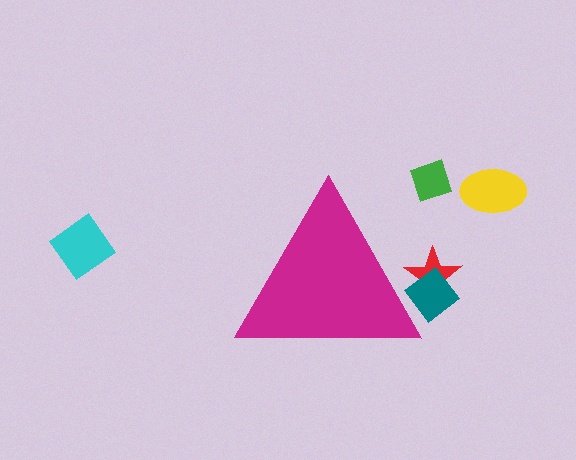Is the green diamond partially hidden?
No, the green diamond is fully visible.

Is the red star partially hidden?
Yes, the red star is partially hidden behind the magenta triangle.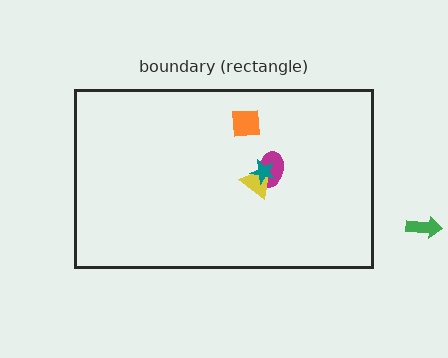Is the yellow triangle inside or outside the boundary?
Inside.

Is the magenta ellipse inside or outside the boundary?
Inside.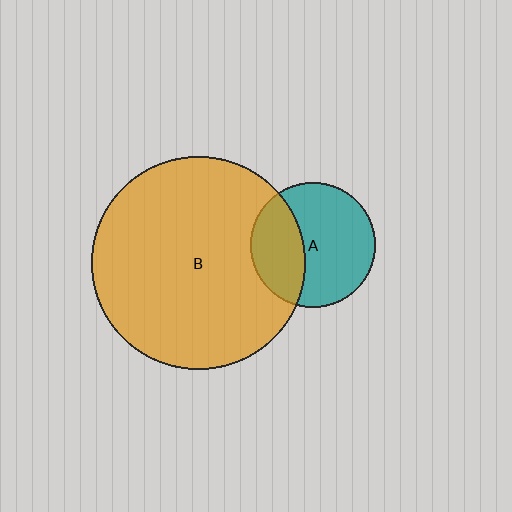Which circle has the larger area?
Circle B (orange).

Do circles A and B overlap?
Yes.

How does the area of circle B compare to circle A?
Approximately 2.9 times.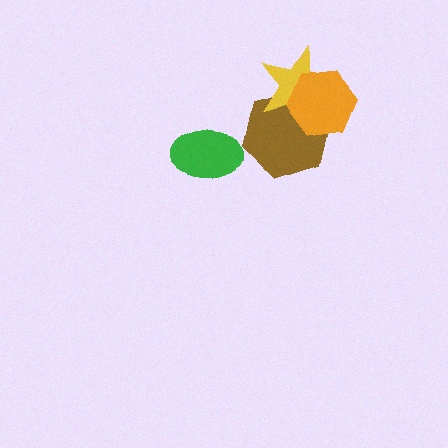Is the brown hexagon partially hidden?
Yes, it is partially covered by another shape.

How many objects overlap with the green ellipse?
0 objects overlap with the green ellipse.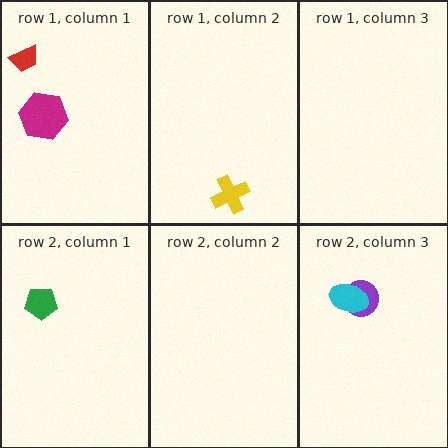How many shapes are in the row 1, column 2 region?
1.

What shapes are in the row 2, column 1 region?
The green pentagon.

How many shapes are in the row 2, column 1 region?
1.